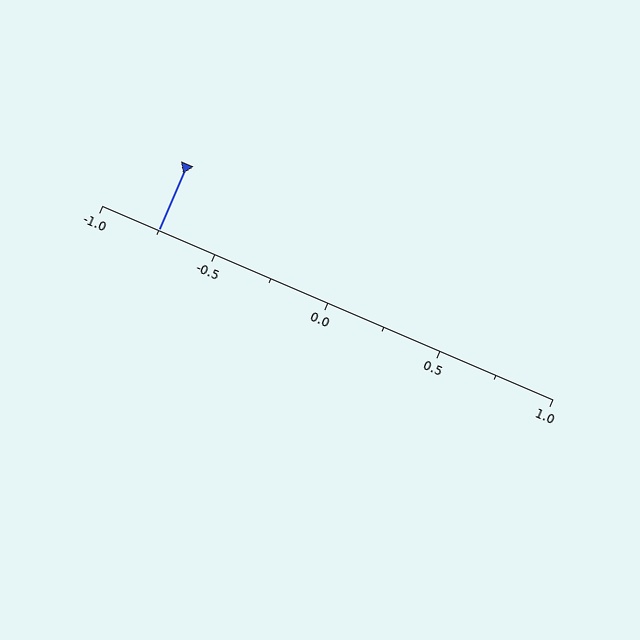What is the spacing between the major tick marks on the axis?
The major ticks are spaced 0.5 apart.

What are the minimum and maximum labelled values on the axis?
The axis runs from -1.0 to 1.0.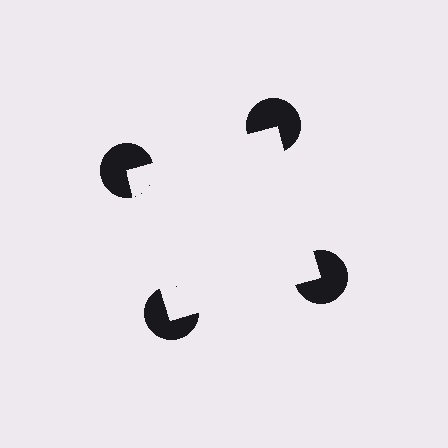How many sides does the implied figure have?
4 sides.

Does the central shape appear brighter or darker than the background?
It typically appears slightly brighter than the background, even though no actual brightness change is drawn.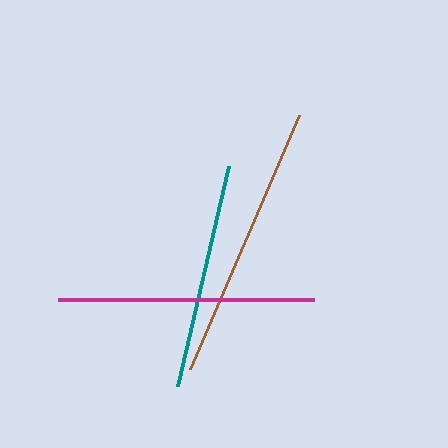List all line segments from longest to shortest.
From longest to shortest: brown, magenta, teal.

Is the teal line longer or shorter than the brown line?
The brown line is longer than the teal line.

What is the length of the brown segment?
The brown segment is approximately 277 pixels long.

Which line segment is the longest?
The brown line is the longest at approximately 277 pixels.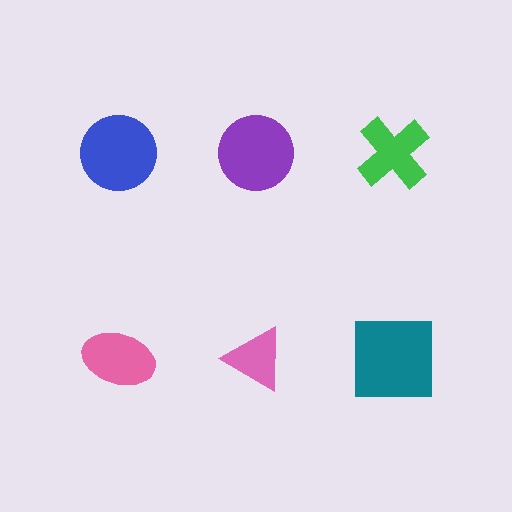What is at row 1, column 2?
A purple circle.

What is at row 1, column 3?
A green cross.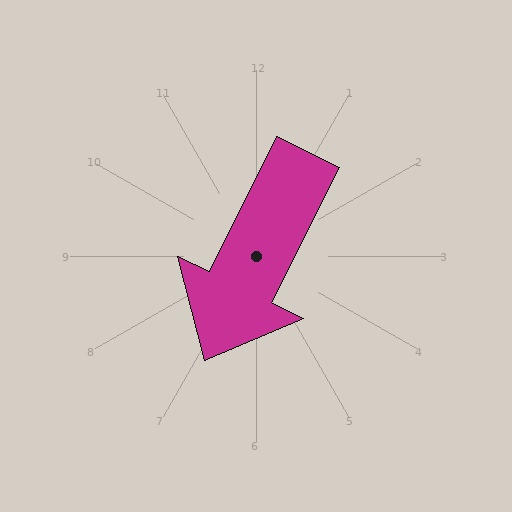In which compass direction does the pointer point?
Southwest.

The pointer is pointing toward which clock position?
Roughly 7 o'clock.